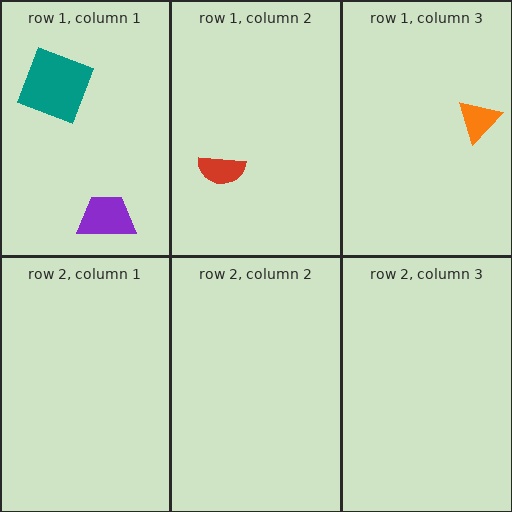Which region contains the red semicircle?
The row 1, column 2 region.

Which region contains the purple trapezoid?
The row 1, column 1 region.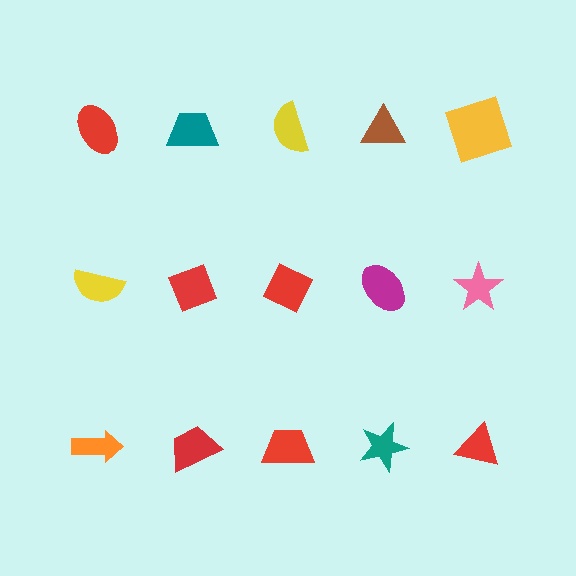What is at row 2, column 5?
A pink star.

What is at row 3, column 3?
A red trapezoid.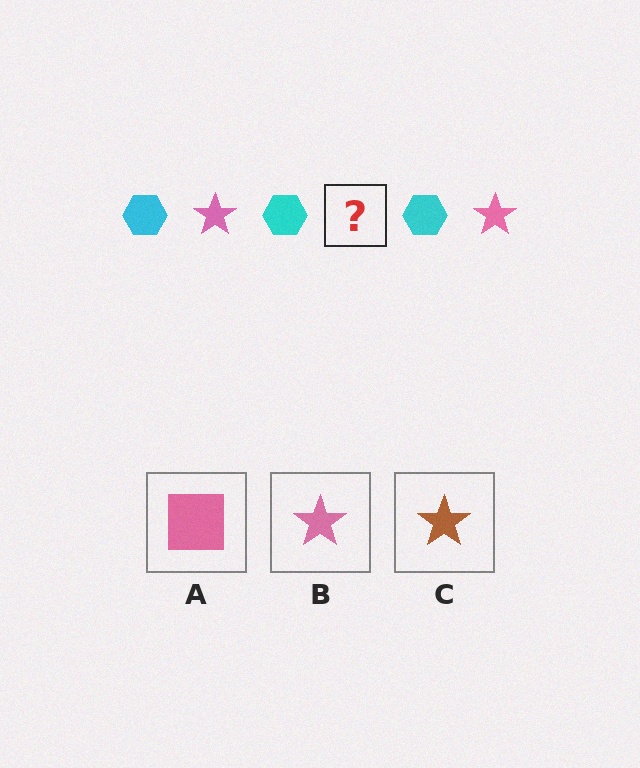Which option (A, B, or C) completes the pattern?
B.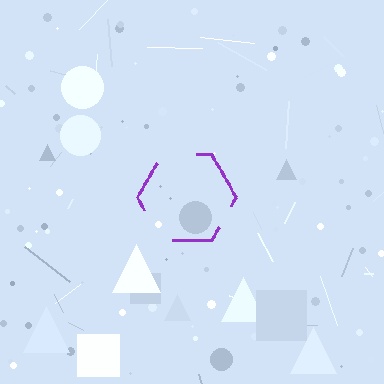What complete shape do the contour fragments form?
The contour fragments form a hexagon.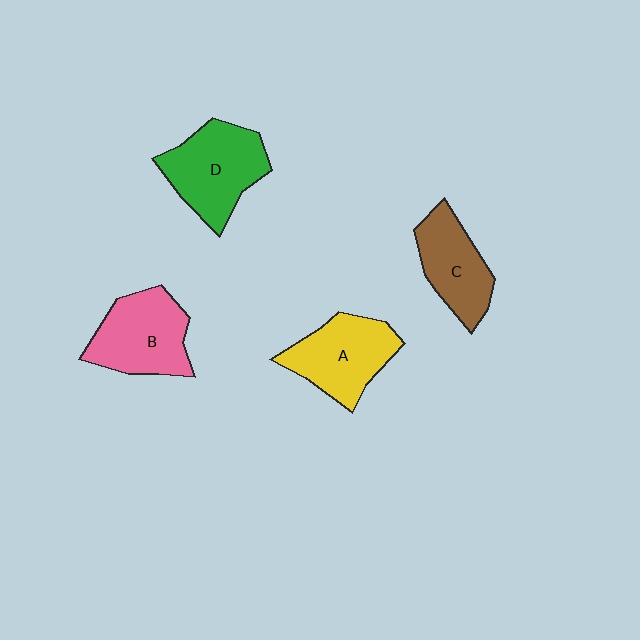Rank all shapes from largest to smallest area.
From largest to smallest: D (green), B (pink), A (yellow), C (brown).